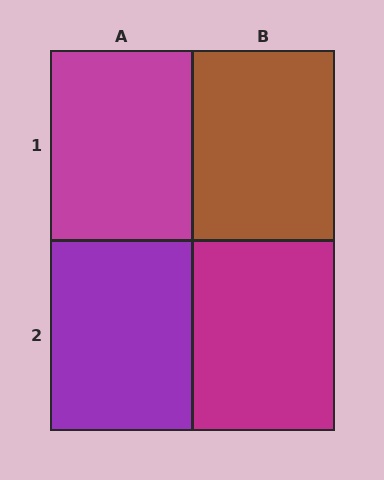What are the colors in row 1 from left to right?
Magenta, brown.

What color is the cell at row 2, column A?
Purple.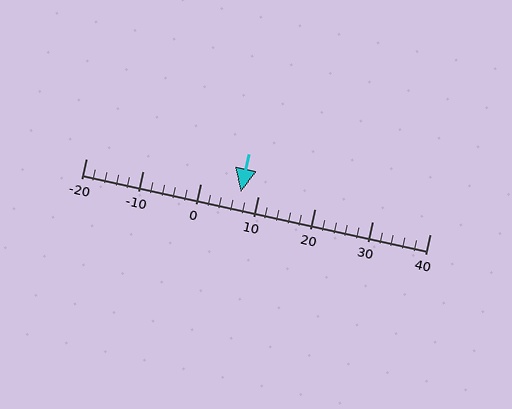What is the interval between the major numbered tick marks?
The major tick marks are spaced 10 units apart.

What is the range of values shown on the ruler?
The ruler shows values from -20 to 40.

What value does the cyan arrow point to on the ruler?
The cyan arrow points to approximately 7.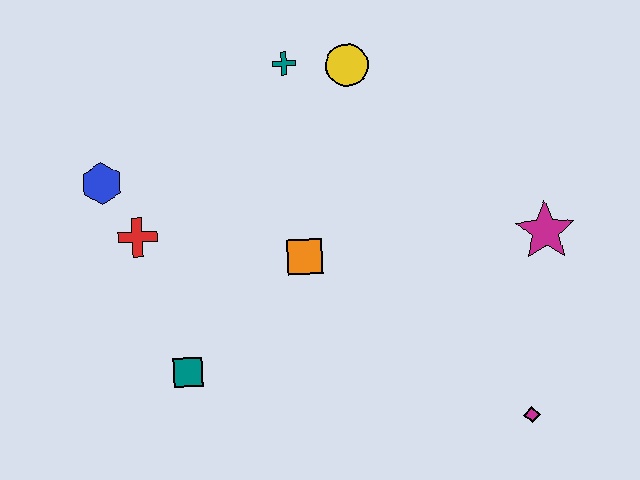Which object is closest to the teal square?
The red cross is closest to the teal square.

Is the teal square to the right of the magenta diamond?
No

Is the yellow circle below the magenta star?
No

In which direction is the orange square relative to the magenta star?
The orange square is to the left of the magenta star.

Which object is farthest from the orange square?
The magenta diamond is farthest from the orange square.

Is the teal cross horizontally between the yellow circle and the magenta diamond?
No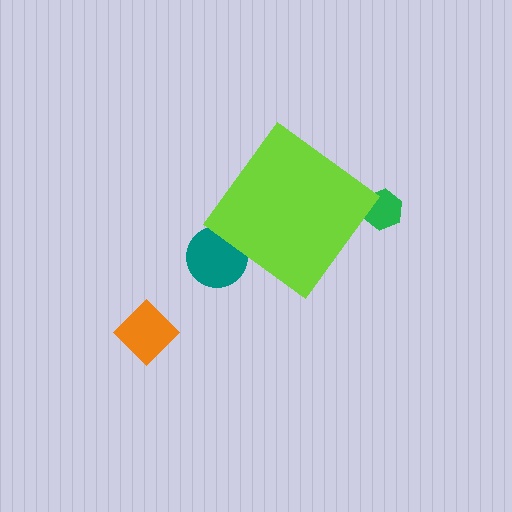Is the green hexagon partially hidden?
Yes, the green hexagon is partially hidden behind the lime diamond.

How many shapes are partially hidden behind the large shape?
2 shapes are partially hidden.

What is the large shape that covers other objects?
A lime diamond.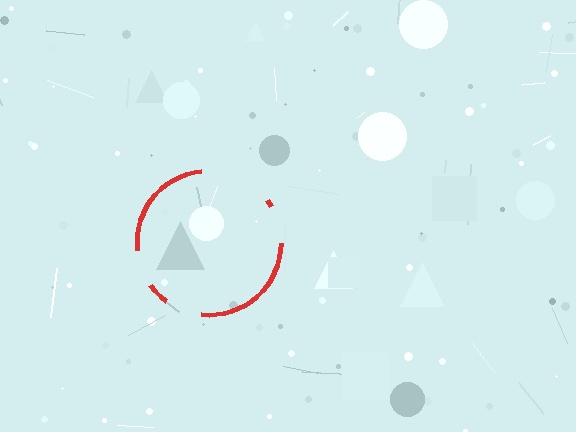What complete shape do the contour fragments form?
The contour fragments form a circle.